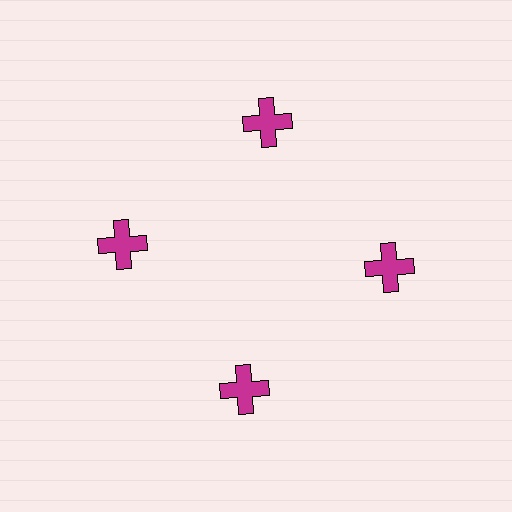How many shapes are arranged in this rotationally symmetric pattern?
There are 4 shapes, arranged in 4 groups of 1.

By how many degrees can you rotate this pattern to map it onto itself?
The pattern maps onto itself every 90 degrees of rotation.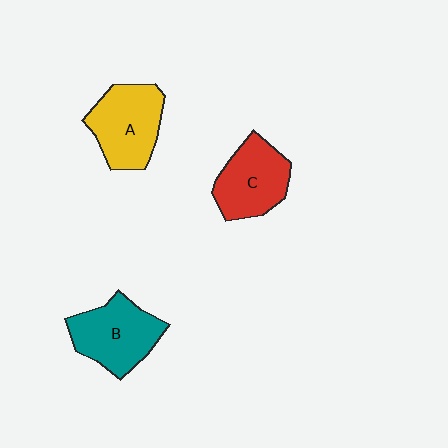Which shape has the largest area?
Shape A (yellow).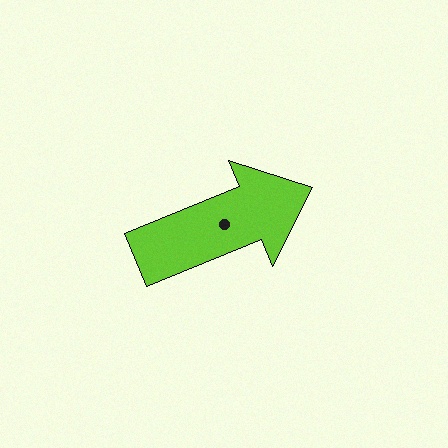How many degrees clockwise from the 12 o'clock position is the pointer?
Approximately 68 degrees.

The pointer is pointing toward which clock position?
Roughly 2 o'clock.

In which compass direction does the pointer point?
East.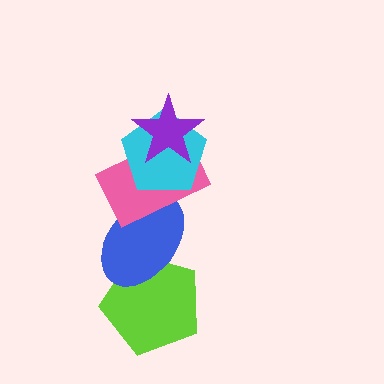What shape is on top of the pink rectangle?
The cyan pentagon is on top of the pink rectangle.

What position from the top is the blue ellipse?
The blue ellipse is 4th from the top.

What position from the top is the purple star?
The purple star is 1st from the top.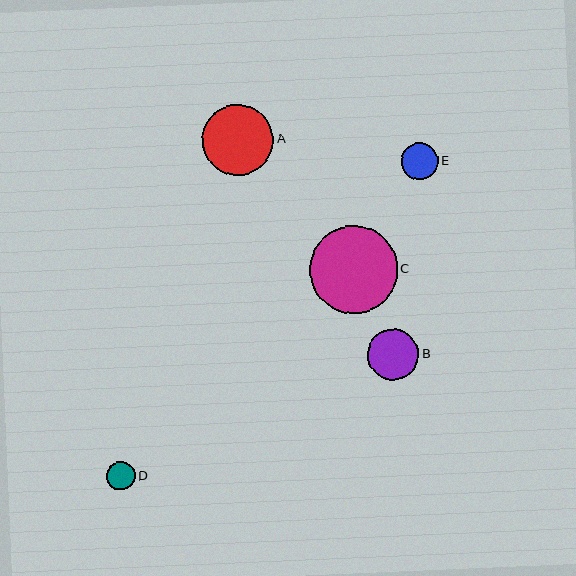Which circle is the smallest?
Circle D is the smallest with a size of approximately 29 pixels.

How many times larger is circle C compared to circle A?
Circle C is approximately 1.2 times the size of circle A.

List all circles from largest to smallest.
From largest to smallest: C, A, B, E, D.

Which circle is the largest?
Circle C is the largest with a size of approximately 88 pixels.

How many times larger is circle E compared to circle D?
Circle E is approximately 1.3 times the size of circle D.